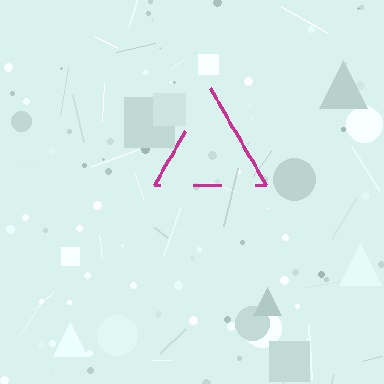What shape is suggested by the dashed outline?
The dashed outline suggests a triangle.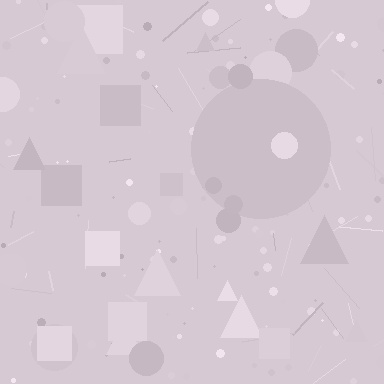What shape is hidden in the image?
A circle is hidden in the image.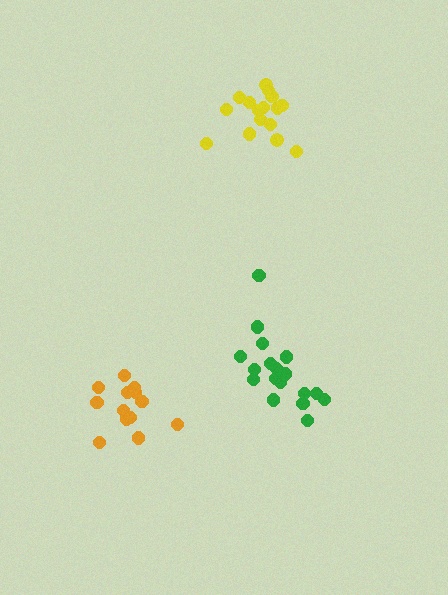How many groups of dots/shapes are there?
There are 3 groups.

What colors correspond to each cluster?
The clusters are colored: orange, yellow, green.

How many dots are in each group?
Group 1: 13 dots, Group 2: 16 dots, Group 3: 18 dots (47 total).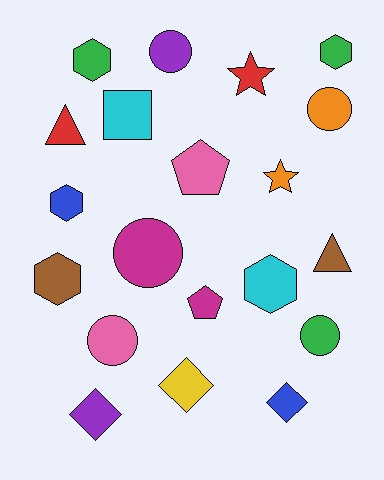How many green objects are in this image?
There are 3 green objects.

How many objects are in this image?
There are 20 objects.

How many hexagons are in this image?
There are 5 hexagons.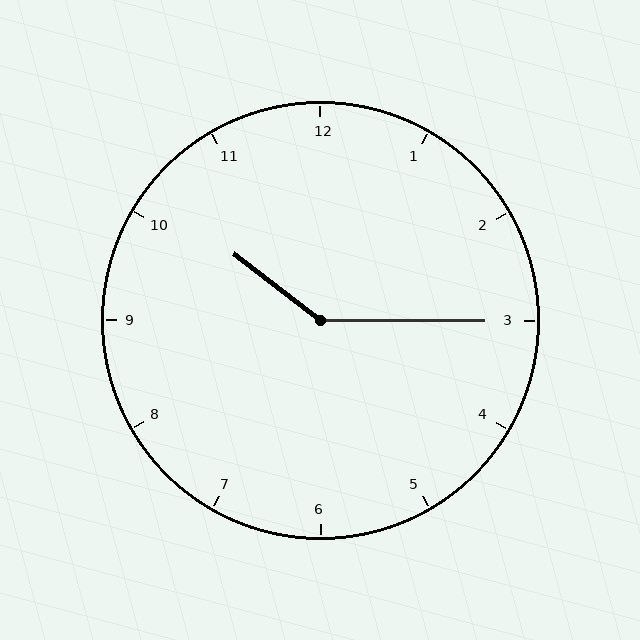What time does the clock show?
10:15.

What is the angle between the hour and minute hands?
Approximately 142 degrees.